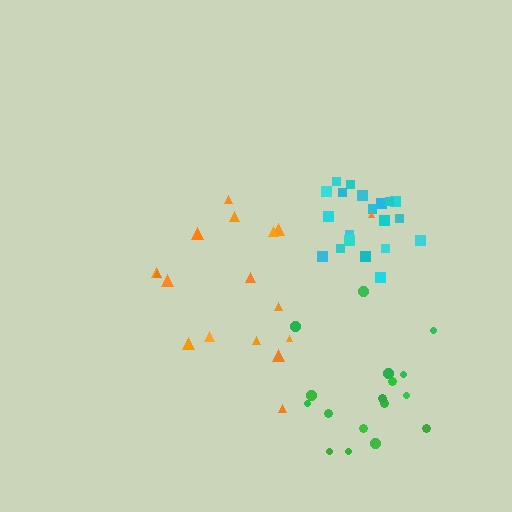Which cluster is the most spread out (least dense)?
Orange.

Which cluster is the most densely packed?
Cyan.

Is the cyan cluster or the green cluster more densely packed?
Cyan.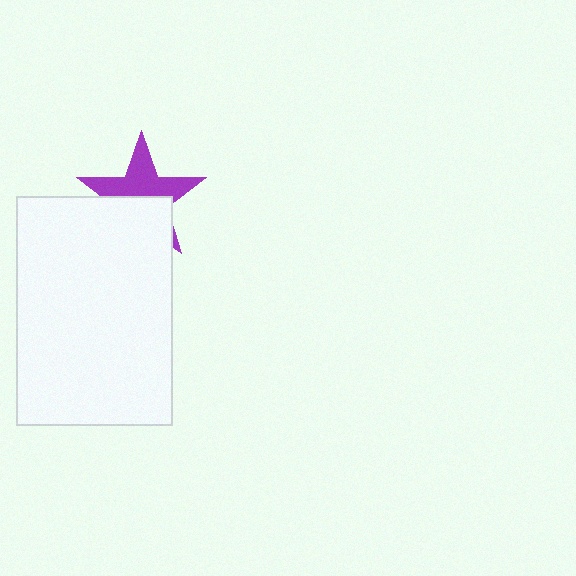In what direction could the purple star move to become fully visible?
The purple star could move up. That would shift it out from behind the white rectangle entirely.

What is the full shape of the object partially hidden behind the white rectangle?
The partially hidden object is a purple star.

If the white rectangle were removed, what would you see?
You would see the complete purple star.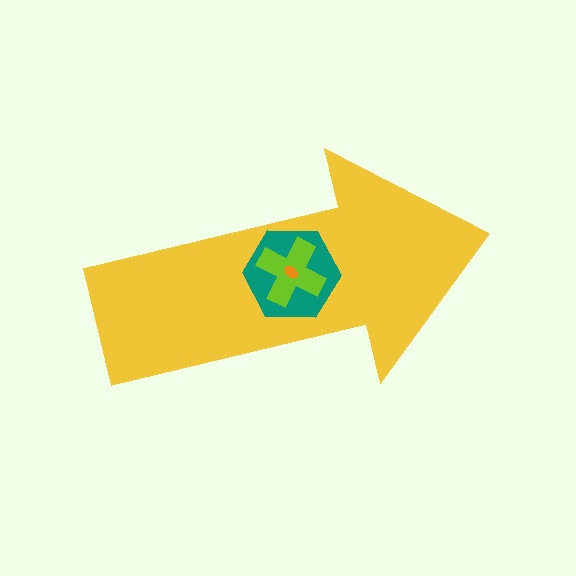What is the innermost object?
The orange ellipse.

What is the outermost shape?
The yellow arrow.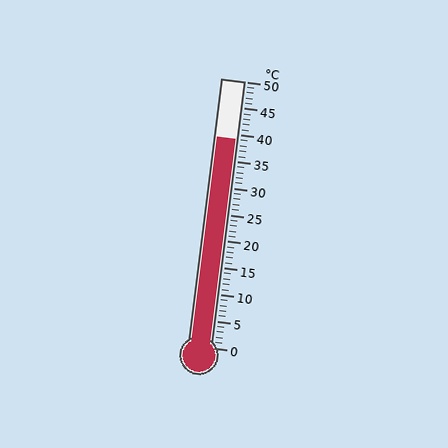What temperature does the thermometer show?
The thermometer shows approximately 39°C.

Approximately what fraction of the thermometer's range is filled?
The thermometer is filled to approximately 80% of its range.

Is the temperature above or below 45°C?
The temperature is below 45°C.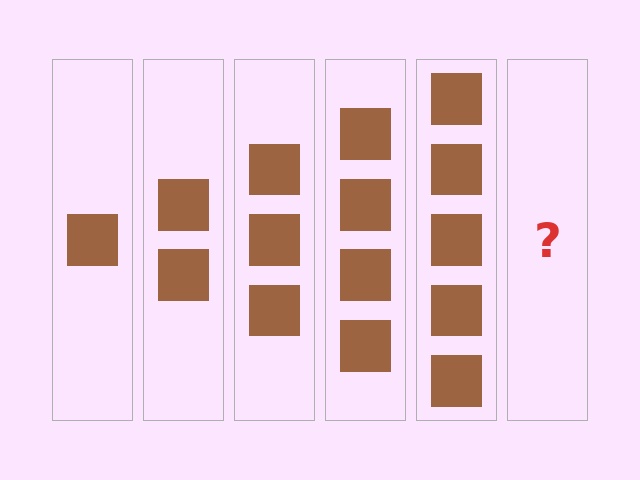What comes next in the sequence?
The next element should be 6 squares.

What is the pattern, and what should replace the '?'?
The pattern is that each step adds one more square. The '?' should be 6 squares.